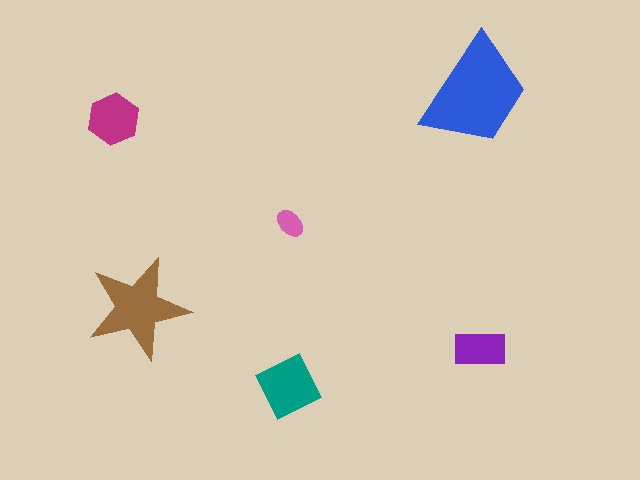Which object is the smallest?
The pink ellipse.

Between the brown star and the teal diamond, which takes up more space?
The brown star.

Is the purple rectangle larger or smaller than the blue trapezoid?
Smaller.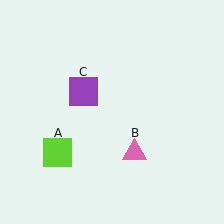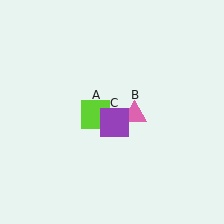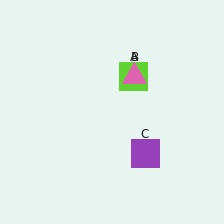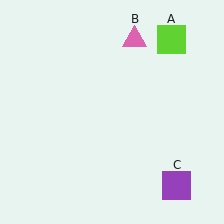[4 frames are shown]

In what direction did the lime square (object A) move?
The lime square (object A) moved up and to the right.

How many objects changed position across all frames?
3 objects changed position: lime square (object A), pink triangle (object B), purple square (object C).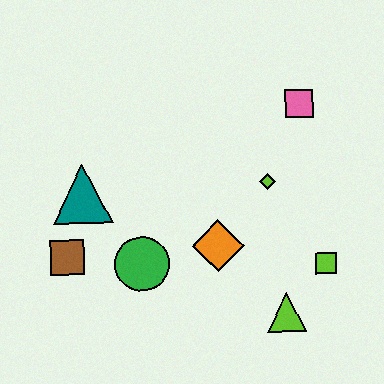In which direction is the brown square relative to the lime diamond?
The brown square is to the left of the lime diamond.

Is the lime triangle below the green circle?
Yes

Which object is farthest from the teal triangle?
The lime square is farthest from the teal triangle.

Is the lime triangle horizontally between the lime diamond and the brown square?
No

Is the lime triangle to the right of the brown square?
Yes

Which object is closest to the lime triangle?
The lime square is closest to the lime triangle.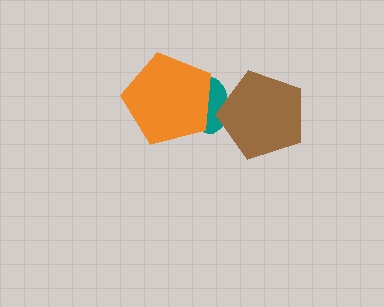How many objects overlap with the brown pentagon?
1 object overlaps with the brown pentagon.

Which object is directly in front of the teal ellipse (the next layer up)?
The brown pentagon is directly in front of the teal ellipse.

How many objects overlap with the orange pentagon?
1 object overlaps with the orange pentagon.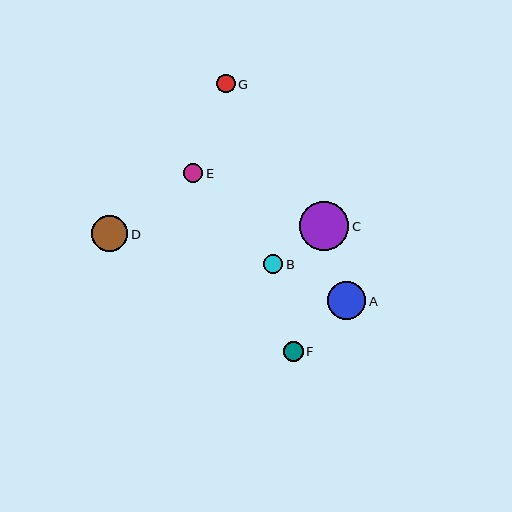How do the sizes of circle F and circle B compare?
Circle F and circle B are approximately the same size.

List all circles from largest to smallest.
From largest to smallest: C, A, D, F, E, B, G.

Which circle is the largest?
Circle C is the largest with a size of approximately 49 pixels.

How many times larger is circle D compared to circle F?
Circle D is approximately 1.8 times the size of circle F.